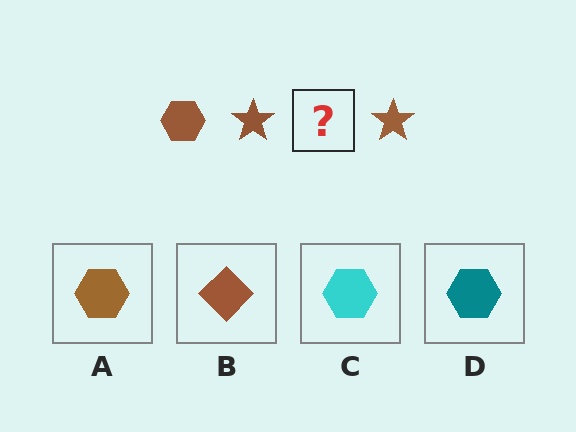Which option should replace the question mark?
Option A.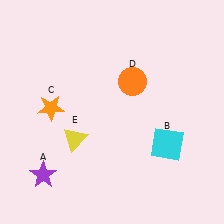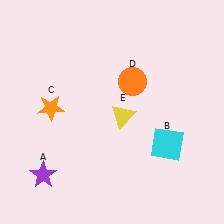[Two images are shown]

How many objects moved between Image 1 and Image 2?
1 object moved between the two images.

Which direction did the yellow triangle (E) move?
The yellow triangle (E) moved right.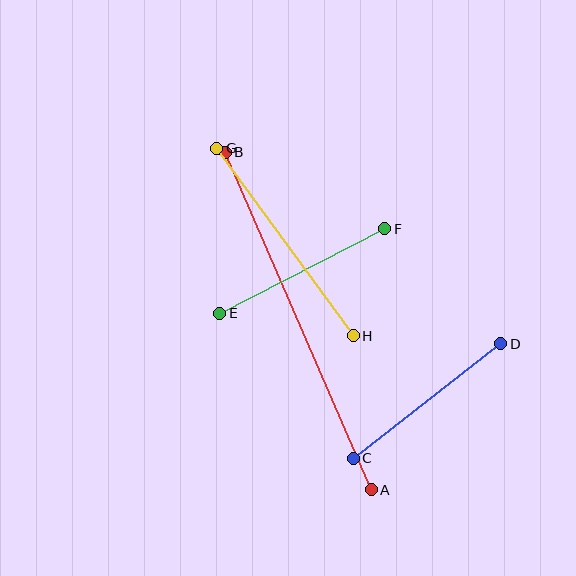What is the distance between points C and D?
The distance is approximately 187 pixels.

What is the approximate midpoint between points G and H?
The midpoint is at approximately (285, 242) pixels.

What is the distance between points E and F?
The distance is approximately 186 pixels.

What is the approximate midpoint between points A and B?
The midpoint is at approximately (298, 321) pixels.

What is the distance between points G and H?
The distance is approximately 232 pixels.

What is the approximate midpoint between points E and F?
The midpoint is at approximately (302, 271) pixels.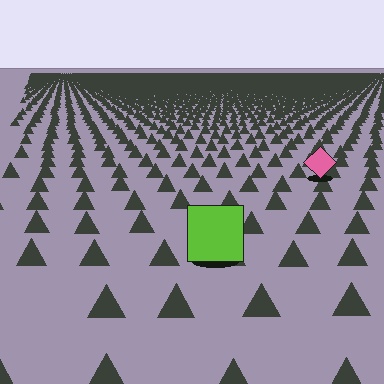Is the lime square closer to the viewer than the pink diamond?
Yes. The lime square is closer — you can tell from the texture gradient: the ground texture is coarser near it.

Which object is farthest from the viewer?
The pink diamond is farthest from the viewer. It appears smaller and the ground texture around it is denser.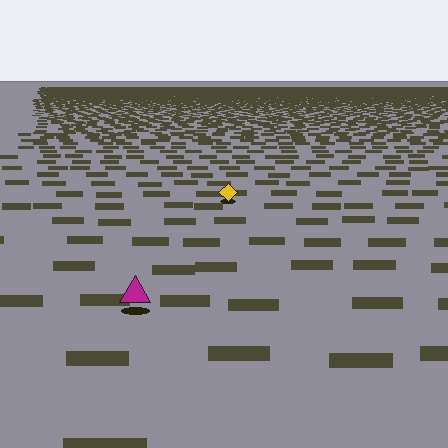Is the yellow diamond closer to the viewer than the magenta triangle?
No. The magenta triangle is closer — you can tell from the texture gradient: the ground texture is coarser near it.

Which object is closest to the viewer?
The magenta triangle is closest. The texture marks near it are larger and more spread out.